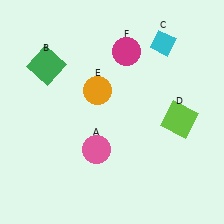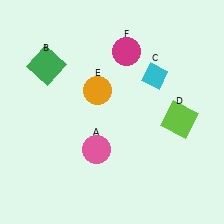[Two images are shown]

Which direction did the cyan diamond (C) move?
The cyan diamond (C) moved down.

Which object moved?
The cyan diamond (C) moved down.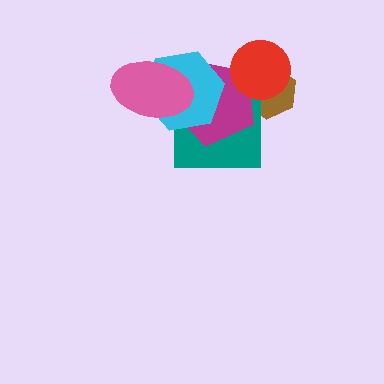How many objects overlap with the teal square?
4 objects overlap with the teal square.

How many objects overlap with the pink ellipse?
3 objects overlap with the pink ellipse.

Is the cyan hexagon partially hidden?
Yes, it is partially covered by another shape.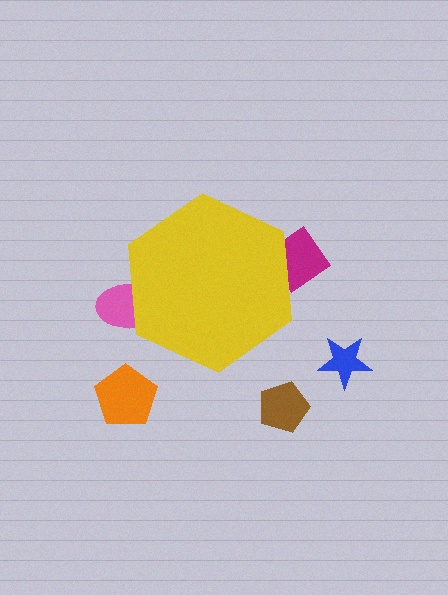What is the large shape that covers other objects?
A yellow hexagon.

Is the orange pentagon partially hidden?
No, the orange pentagon is fully visible.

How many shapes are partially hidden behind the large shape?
2 shapes are partially hidden.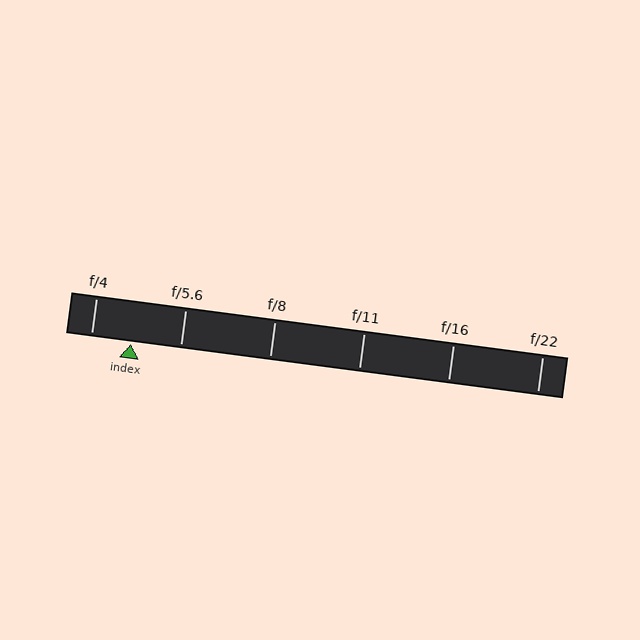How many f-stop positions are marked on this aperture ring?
There are 6 f-stop positions marked.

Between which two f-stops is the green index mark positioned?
The index mark is between f/4 and f/5.6.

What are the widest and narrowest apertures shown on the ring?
The widest aperture shown is f/4 and the narrowest is f/22.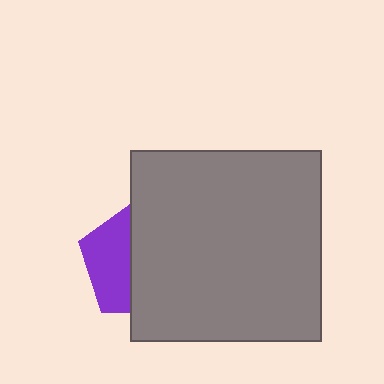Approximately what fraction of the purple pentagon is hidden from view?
Roughly 61% of the purple pentagon is hidden behind the gray square.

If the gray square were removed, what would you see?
You would see the complete purple pentagon.